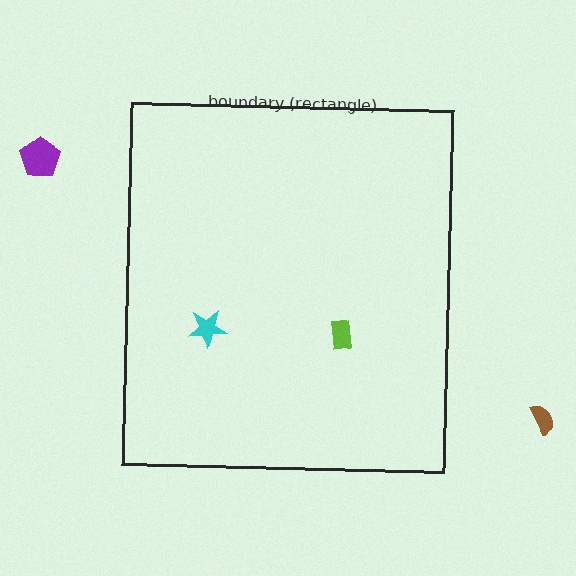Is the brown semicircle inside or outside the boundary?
Outside.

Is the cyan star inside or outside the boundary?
Inside.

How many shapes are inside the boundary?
2 inside, 2 outside.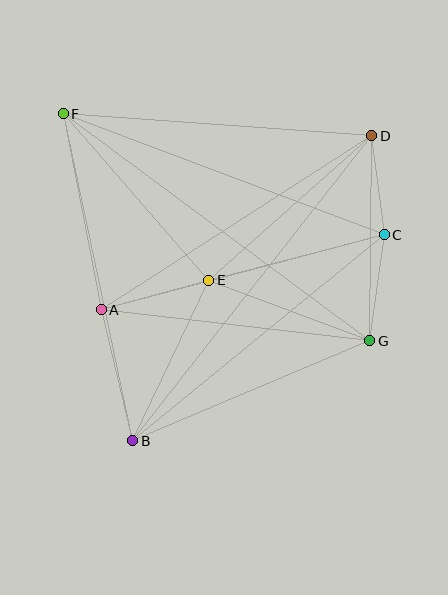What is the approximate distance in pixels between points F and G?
The distance between F and G is approximately 381 pixels.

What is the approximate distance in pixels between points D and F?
The distance between D and F is approximately 309 pixels.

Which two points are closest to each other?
Points C and D are closest to each other.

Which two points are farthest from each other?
Points B and D are farthest from each other.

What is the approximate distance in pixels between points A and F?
The distance between A and F is approximately 200 pixels.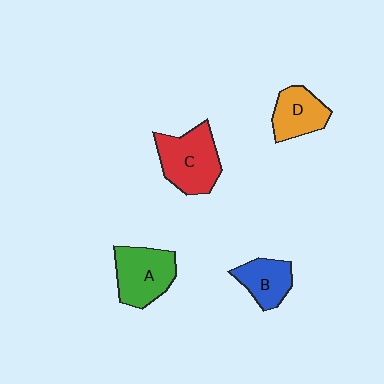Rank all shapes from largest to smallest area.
From largest to smallest: C (red), A (green), D (orange), B (blue).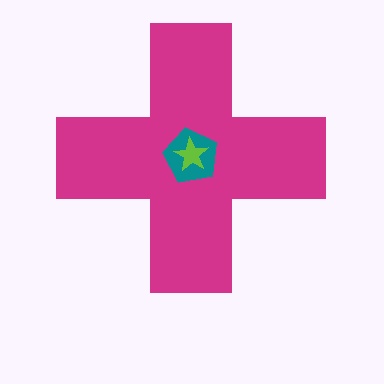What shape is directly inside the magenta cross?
The teal pentagon.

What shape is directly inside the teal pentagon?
The lime star.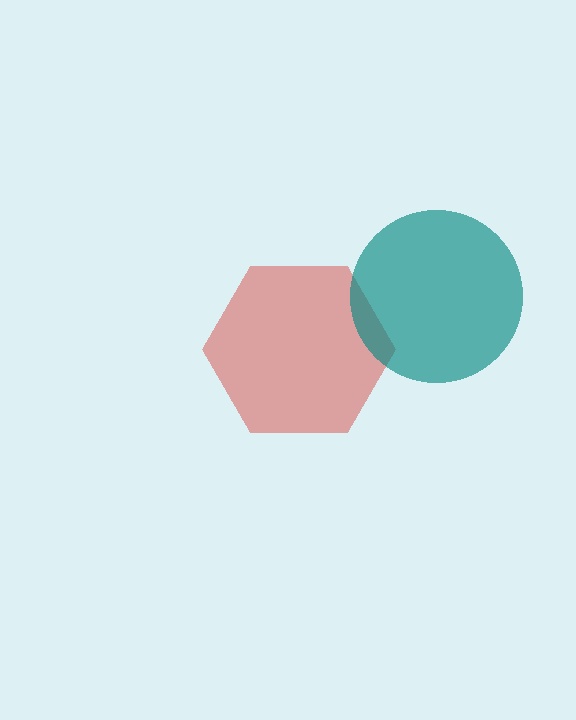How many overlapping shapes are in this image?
There are 2 overlapping shapes in the image.